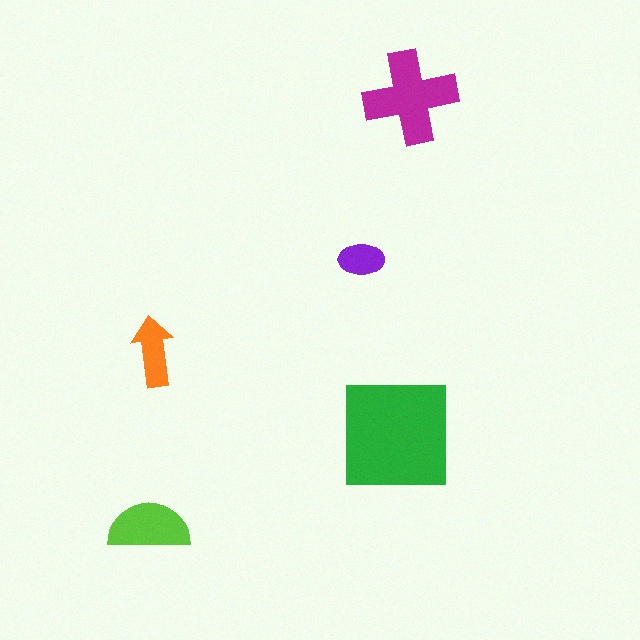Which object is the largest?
The green square.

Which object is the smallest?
The purple ellipse.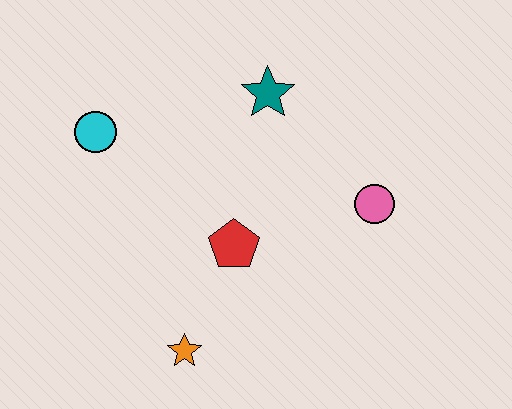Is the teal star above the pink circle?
Yes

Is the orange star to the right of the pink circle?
No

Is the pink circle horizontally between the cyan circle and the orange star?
No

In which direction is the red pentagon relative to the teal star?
The red pentagon is below the teal star.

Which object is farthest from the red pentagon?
The cyan circle is farthest from the red pentagon.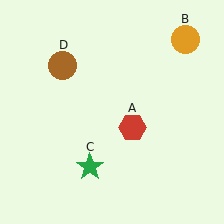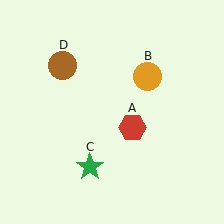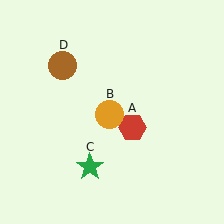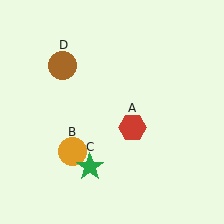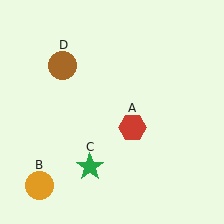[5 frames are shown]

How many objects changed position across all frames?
1 object changed position: orange circle (object B).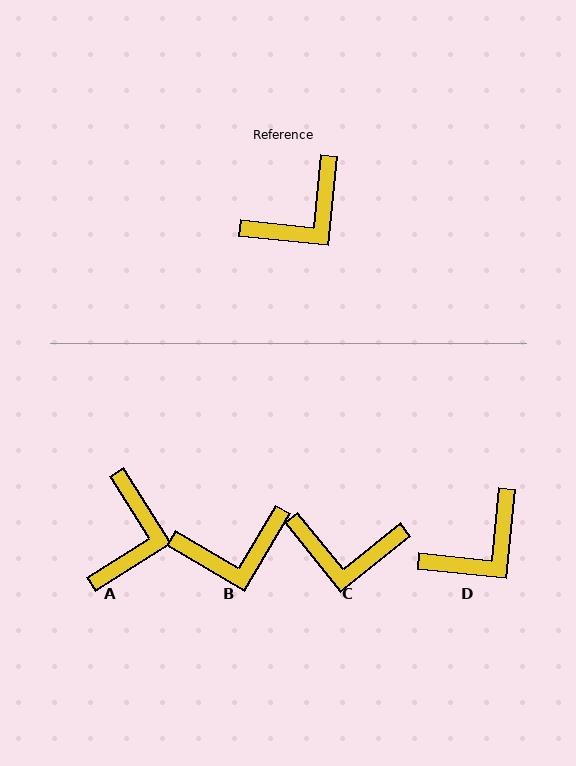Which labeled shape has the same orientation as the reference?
D.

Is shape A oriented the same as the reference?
No, it is off by about 38 degrees.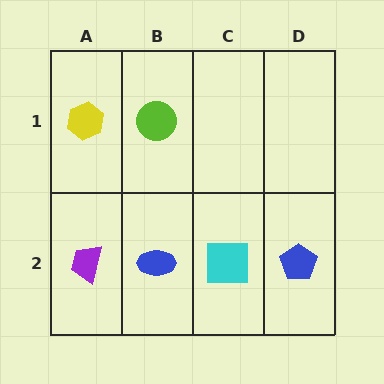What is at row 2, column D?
A blue pentagon.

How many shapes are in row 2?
4 shapes.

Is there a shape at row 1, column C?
No, that cell is empty.